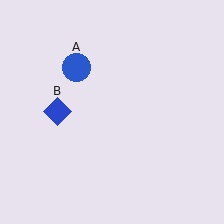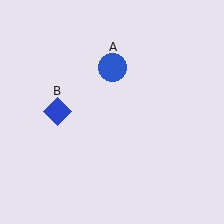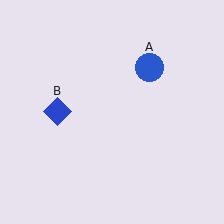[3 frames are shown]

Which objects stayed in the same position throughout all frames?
Blue diamond (object B) remained stationary.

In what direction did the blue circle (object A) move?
The blue circle (object A) moved right.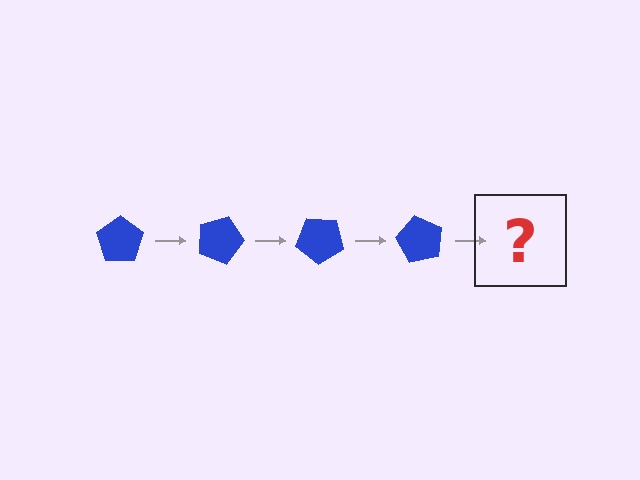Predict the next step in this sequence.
The next step is a blue pentagon rotated 80 degrees.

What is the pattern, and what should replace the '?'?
The pattern is that the pentagon rotates 20 degrees each step. The '?' should be a blue pentagon rotated 80 degrees.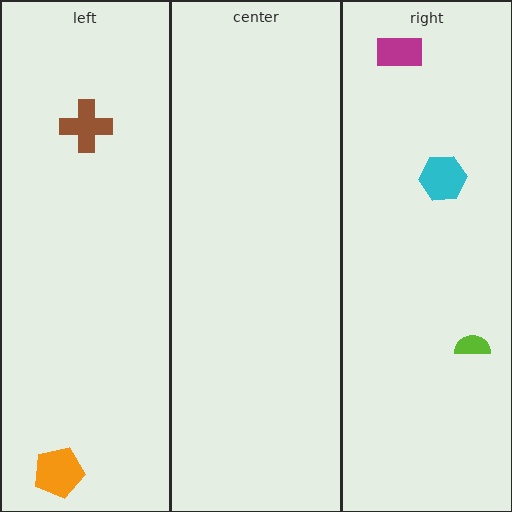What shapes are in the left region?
The brown cross, the orange pentagon.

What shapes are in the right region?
The lime semicircle, the magenta rectangle, the cyan hexagon.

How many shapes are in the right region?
3.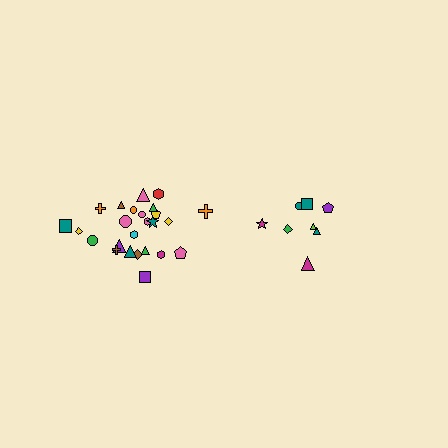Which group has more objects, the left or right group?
The left group.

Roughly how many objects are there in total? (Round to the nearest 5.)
Roughly 35 objects in total.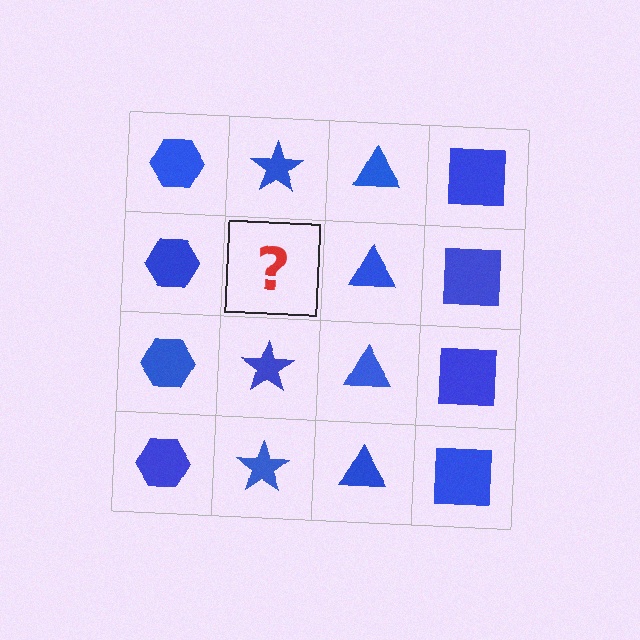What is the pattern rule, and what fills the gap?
The rule is that each column has a consistent shape. The gap should be filled with a blue star.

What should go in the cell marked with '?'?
The missing cell should contain a blue star.